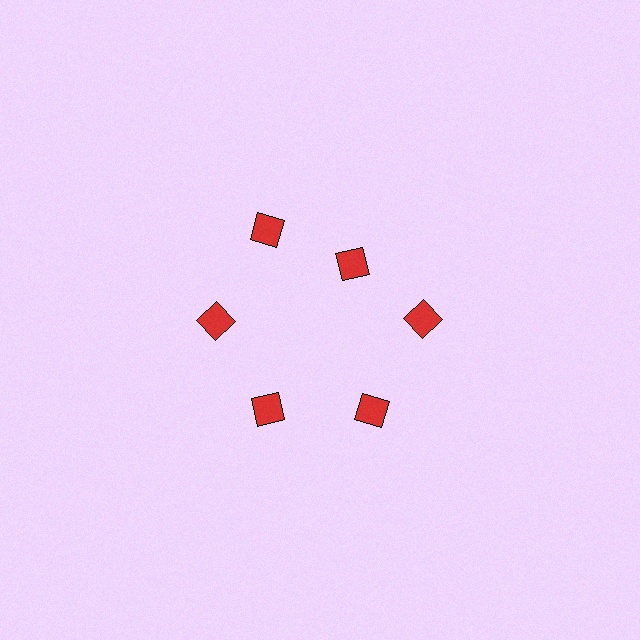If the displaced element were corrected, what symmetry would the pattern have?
It would have 6-fold rotational symmetry — the pattern would map onto itself every 60 degrees.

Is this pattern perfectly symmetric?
No. The 6 red diamonds are arranged in a ring, but one element near the 1 o'clock position is pulled inward toward the center, breaking the 6-fold rotational symmetry.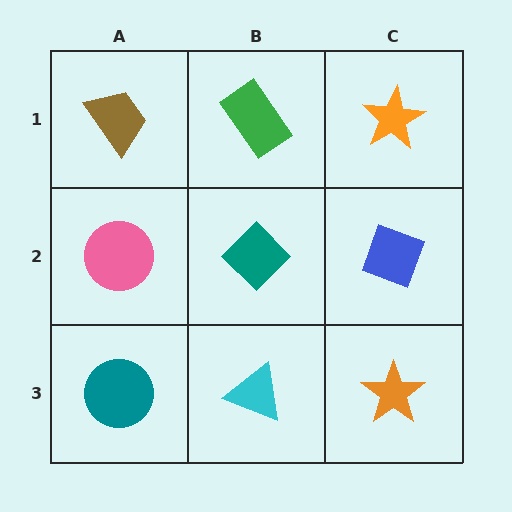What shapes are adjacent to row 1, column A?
A pink circle (row 2, column A), a green rectangle (row 1, column B).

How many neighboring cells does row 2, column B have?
4.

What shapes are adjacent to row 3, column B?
A teal diamond (row 2, column B), a teal circle (row 3, column A), an orange star (row 3, column C).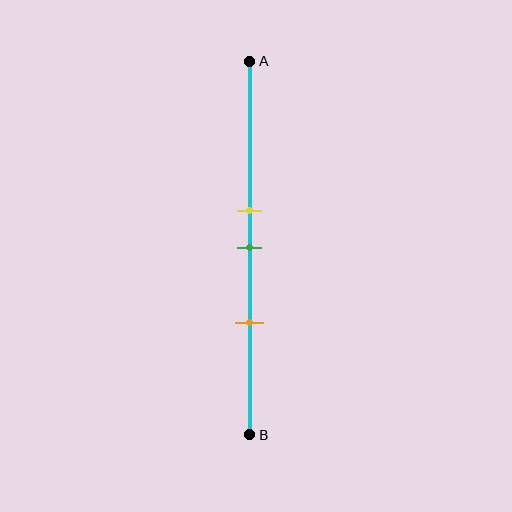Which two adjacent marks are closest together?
The yellow and green marks are the closest adjacent pair.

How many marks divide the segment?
There are 3 marks dividing the segment.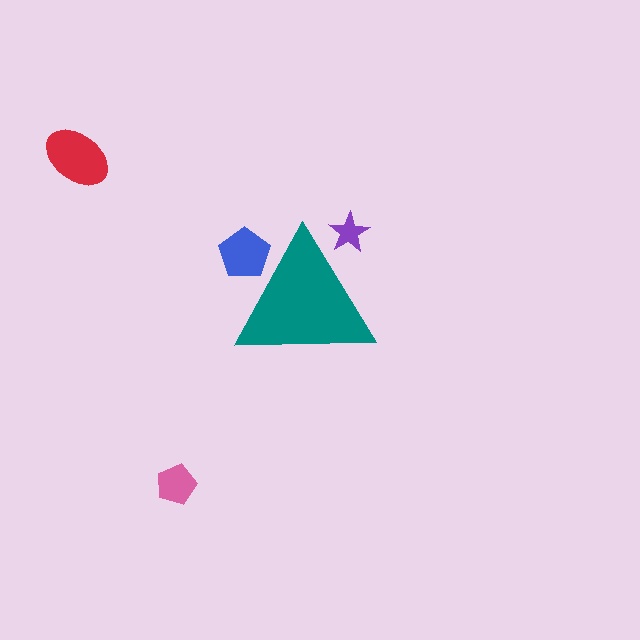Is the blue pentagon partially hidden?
Yes, the blue pentagon is partially hidden behind the teal triangle.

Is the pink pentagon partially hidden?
No, the pink pentagon is fully visible.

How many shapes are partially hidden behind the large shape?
2 shapes are partially hidden.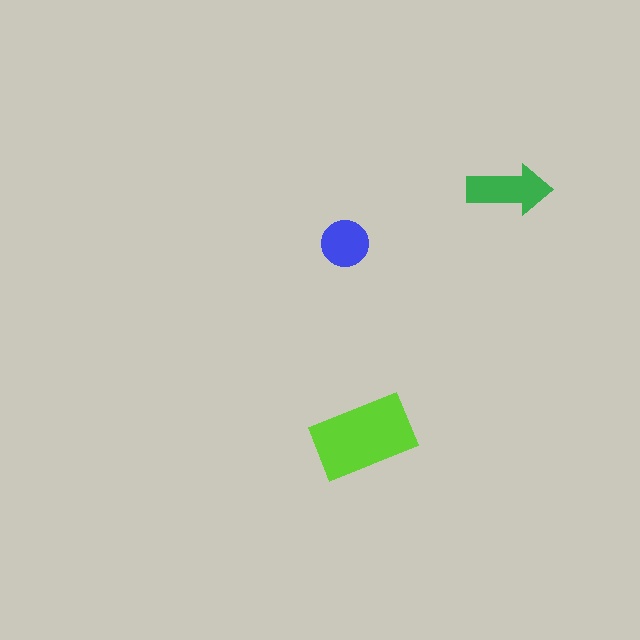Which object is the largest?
The lime rectangle.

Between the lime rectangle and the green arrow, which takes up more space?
The lime rectangle.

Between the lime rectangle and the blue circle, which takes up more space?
The lime rectangle.